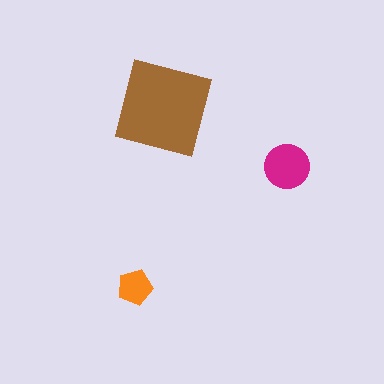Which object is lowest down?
The orange pentagon is bottommost.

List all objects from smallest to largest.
The orange pentagon, the magenta circle, the brown square.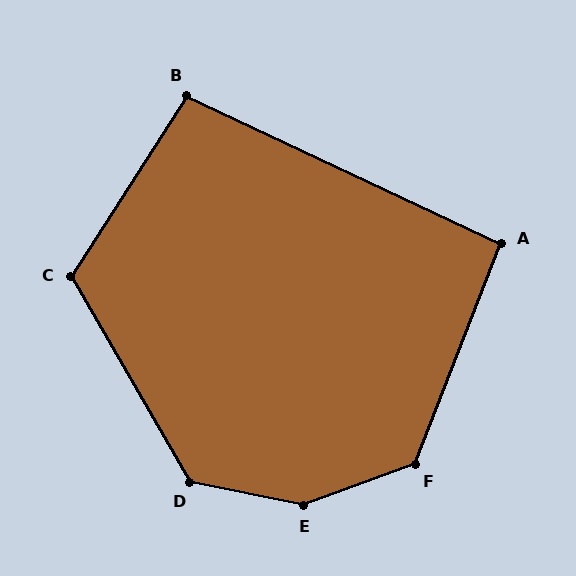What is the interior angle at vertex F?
Approximately 131 degrees (obtuse).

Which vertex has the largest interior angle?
E, at approximately 149 degrees.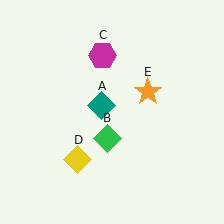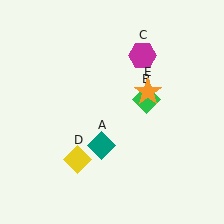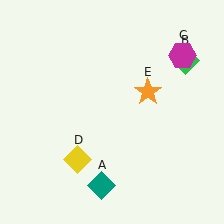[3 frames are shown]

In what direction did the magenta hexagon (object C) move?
The magenta hexagon (object C) moved right.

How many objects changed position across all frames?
3 objects changed position: teal diamond (object A), green diamond (object B), magenta hexagon (object C).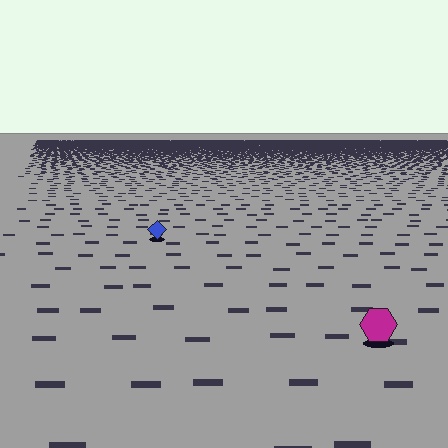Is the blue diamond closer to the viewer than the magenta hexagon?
No. The magenta hexagon is closer — you can tell from the texture gradient: the ground texture is coarser near it.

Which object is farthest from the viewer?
The blue diamond is farthest from the viewer. It appears smaller and the ground texture around it is denser.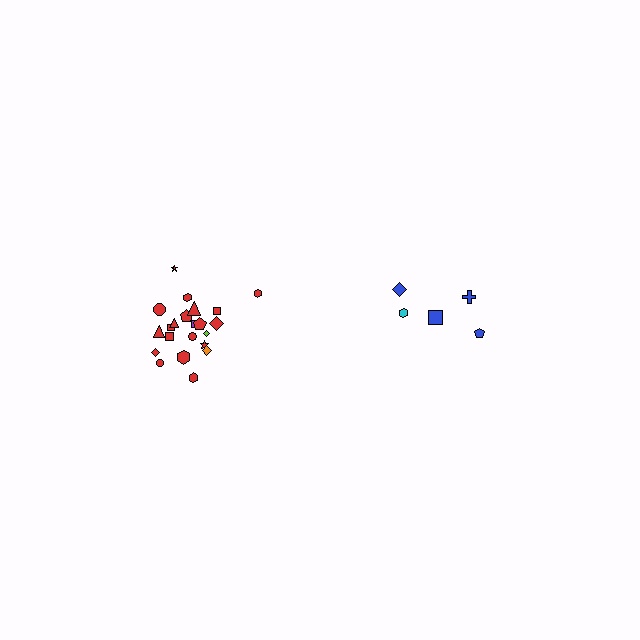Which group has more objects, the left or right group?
The left group.